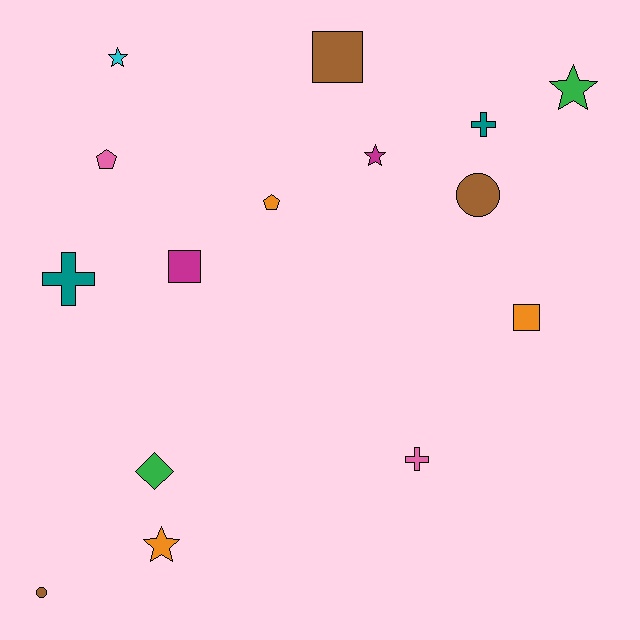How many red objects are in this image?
There are no red objects.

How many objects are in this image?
There are 15 objects.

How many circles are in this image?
There are 2 circles.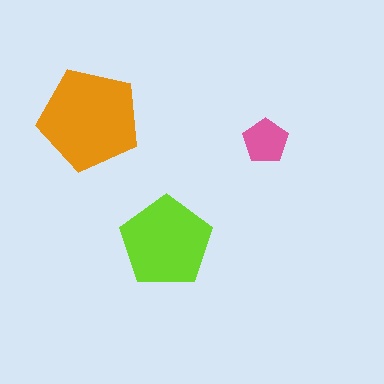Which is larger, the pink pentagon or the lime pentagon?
The lime one.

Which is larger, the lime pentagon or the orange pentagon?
The orange one.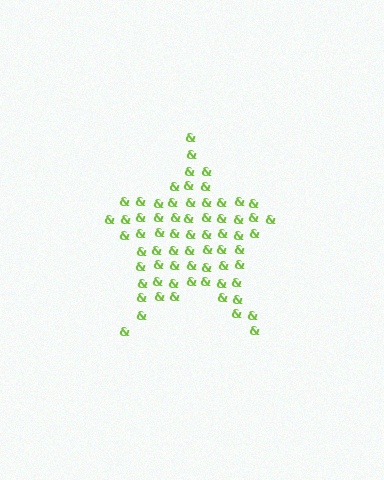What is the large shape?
The large shape is a star.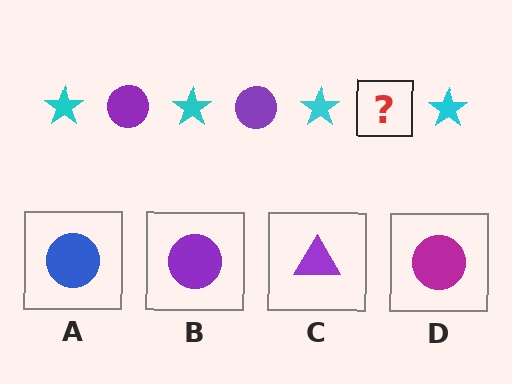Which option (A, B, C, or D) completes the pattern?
B.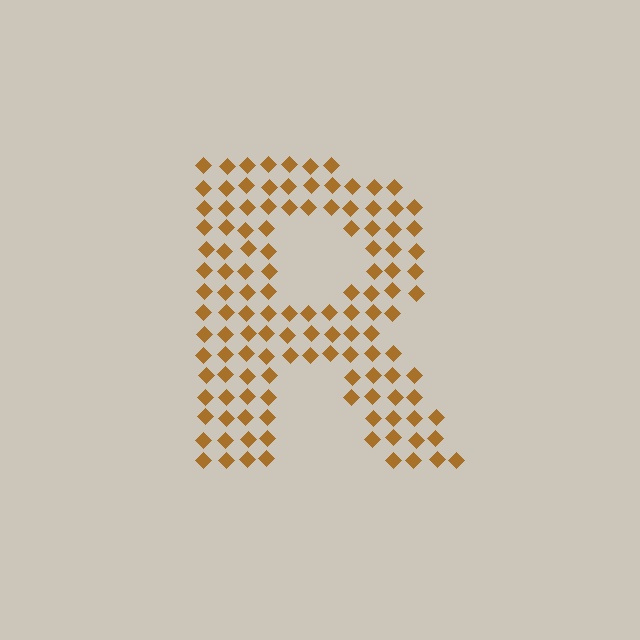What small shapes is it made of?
It is made of small diamonds.